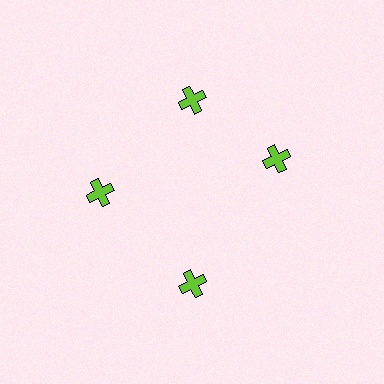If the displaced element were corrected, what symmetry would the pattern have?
It would have 4-fold rotational symmetry — the pattern would map onto itself every 90 degrees.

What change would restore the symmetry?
The symmetry would be restored by rotating it back into even spacing with its neighbors so that all 4 crosses sit at equal angles and equal distance from the center.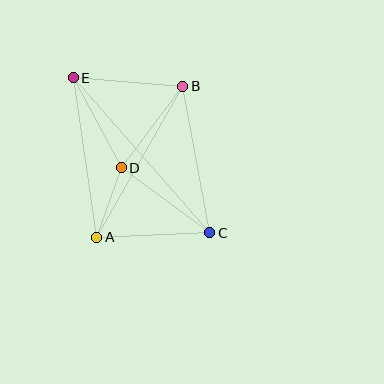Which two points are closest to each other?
Points A and D are closest to each other.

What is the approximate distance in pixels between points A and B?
The distance between A and B is approximately 174 pixels.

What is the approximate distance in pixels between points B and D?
The distance between B and D is approximately 102 pixels.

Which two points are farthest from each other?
Points C and E are farthest from each other.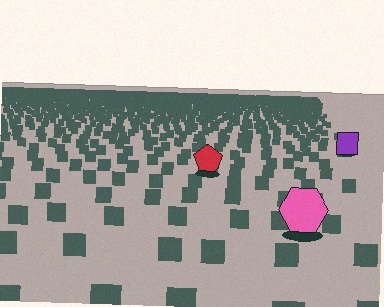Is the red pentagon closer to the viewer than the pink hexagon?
No. The pink hexagon is closer — you can tell from the texture gradient: the ground texture is coarser near it.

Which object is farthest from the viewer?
The purple square is farthest from the viewer. It appears smaller and the ground texture around it is denser.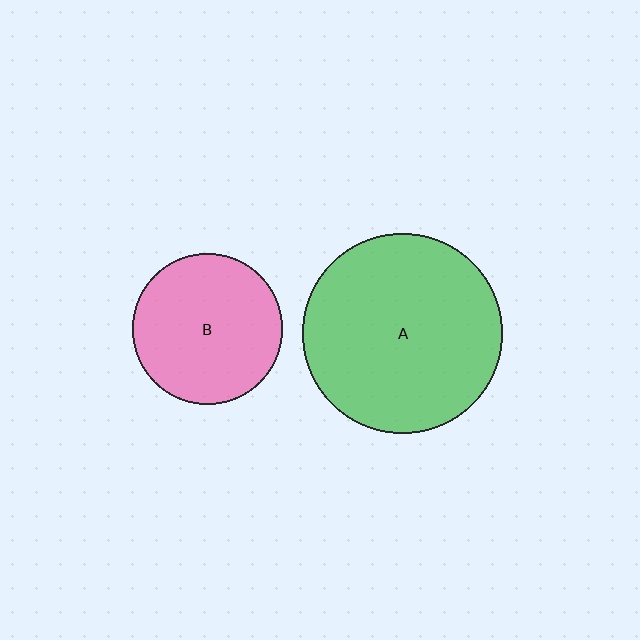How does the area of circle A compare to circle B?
Approximately 1.8 times.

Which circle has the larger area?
Circle A (green).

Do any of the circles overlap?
No, none of the circles overlap.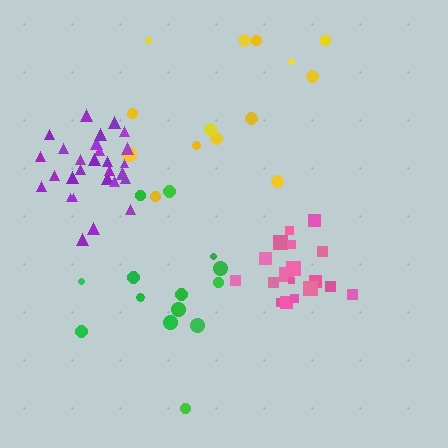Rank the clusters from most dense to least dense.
purple, pink, green, yellow.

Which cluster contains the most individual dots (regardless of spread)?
Purple (29).